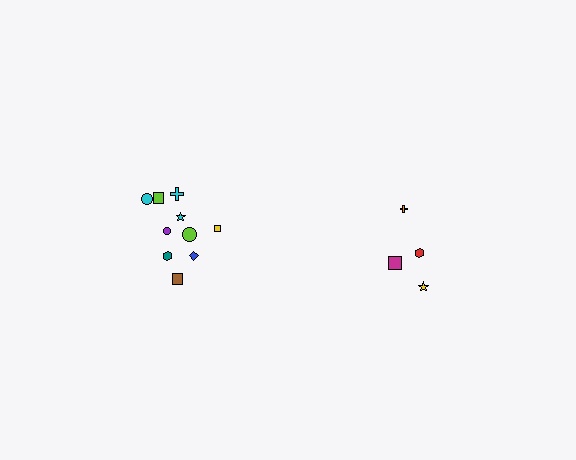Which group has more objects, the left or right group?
The left group.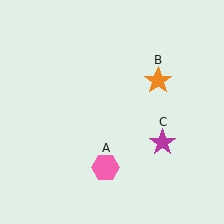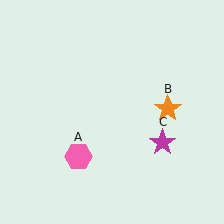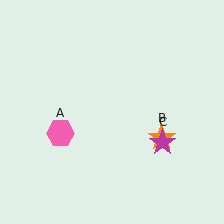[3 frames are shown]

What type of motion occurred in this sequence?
The pink hexagon (object A), orange star (object B) rotated clockwise around the center of the scene.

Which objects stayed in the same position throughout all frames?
Magenta star (object C) remained stationary.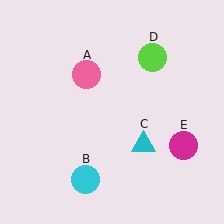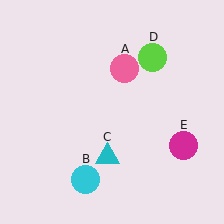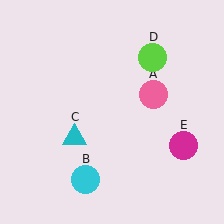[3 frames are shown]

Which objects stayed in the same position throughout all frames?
Cyan circle (object B) and lime circle (object D) and magenta circle (object E) remained stationary.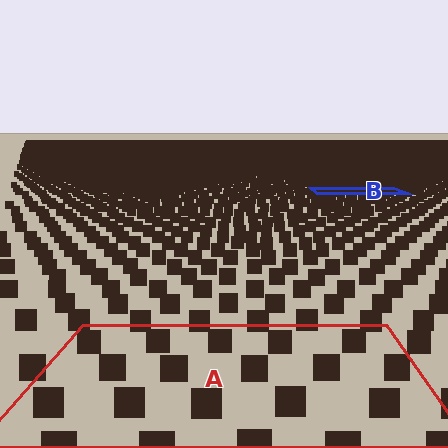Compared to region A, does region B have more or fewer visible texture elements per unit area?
Region B has more texture elements per unit area — they are packed more densely because it is farther away.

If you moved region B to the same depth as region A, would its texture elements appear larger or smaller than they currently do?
They would appear larger. At a closer depth, the same texture elements are projected at a bigger on-screen size.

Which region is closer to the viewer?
Region A is closer. The texture elements there are larger and more spread out.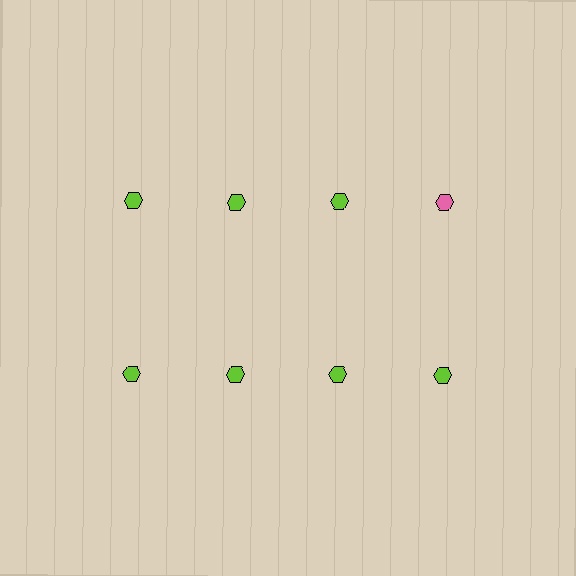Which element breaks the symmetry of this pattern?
The pink hexagon in the top row, second from right column breaks the symmetry. All other shapes are lime hexagons.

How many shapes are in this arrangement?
There are 8 shapes arranged in a grid pattern.